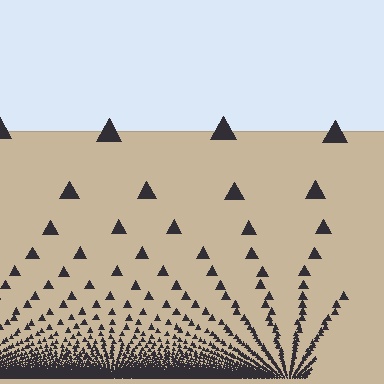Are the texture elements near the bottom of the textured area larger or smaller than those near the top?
Smaller. The gradient is inverted — elements near the bottom are smaller and denser.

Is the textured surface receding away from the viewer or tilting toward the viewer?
The surface appears to tilt toward the viewer. Texture elements get larger and sparser toward the top.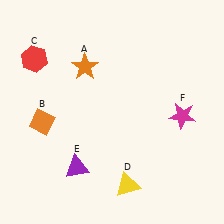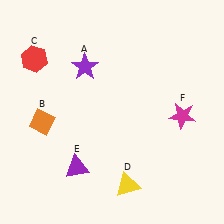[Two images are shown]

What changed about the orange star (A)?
In Image 1, A is orange. In Image 2, it changed to purple.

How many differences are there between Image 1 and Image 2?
There is 1 difference between the two images.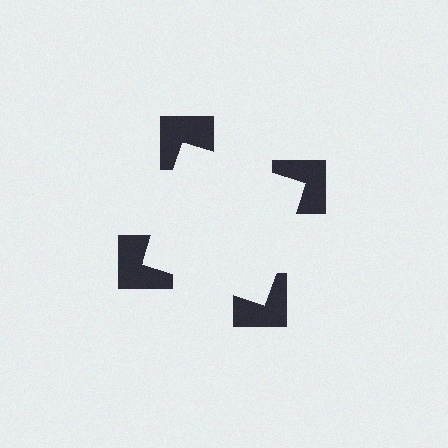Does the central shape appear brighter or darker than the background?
It typically appears slightly brighter than the background, even though no actual brightness change is drawn.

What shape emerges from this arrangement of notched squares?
An illusory square — its edges are inferred from the aligned wedge cuts in the notched squares, not physically drawn.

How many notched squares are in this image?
There are 4 — one at each vertex of the illusory square.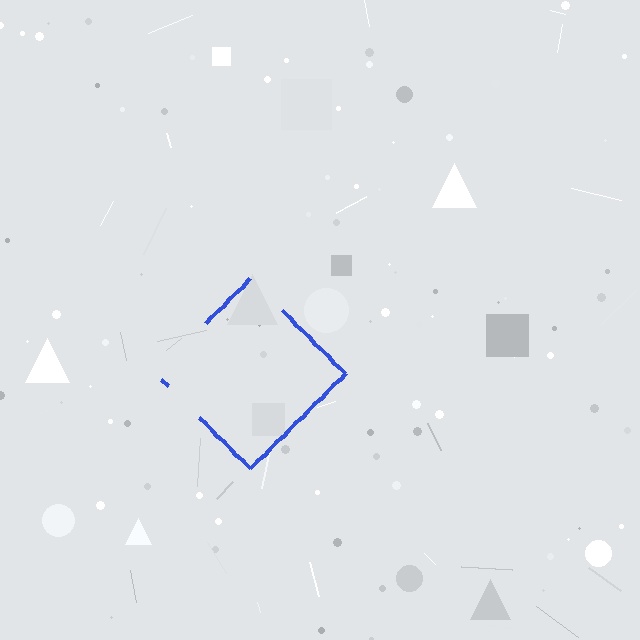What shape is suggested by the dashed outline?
The dashed outline suggests a diamond.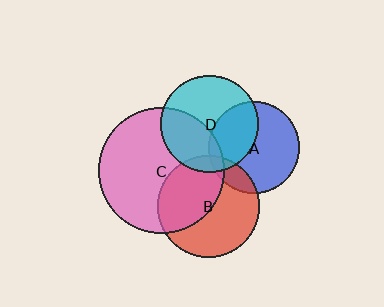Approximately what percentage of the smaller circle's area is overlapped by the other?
Approximately 40%.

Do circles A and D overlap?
Yes.